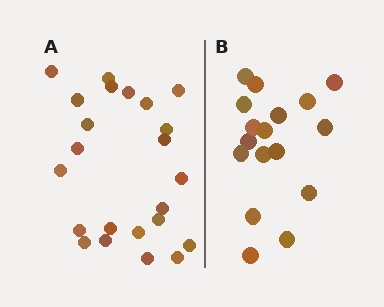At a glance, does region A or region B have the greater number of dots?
Region A (the left region) has more dots.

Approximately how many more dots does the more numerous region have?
Region A has about 6 more dots than region B.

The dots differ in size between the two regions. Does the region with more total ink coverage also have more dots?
No. Region B has more total ink coverage because its dots are larger, but region A actually contains more individual dots. Total area can be misleading — the number of items is what matters here.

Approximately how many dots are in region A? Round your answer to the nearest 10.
About 20 dots. (The exact count is 23, which rounds to 20.)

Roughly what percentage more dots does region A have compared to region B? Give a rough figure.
About 35% more.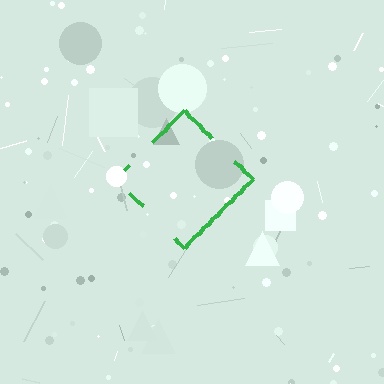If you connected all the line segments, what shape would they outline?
They would outline a diamond.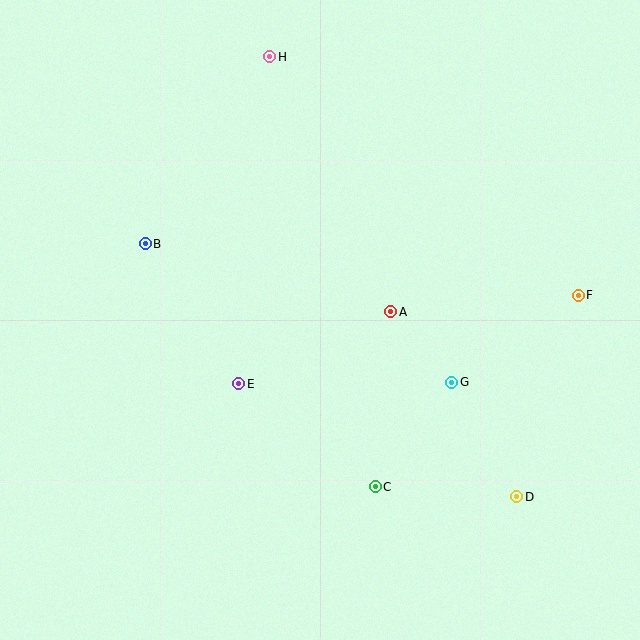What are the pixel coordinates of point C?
Point C is at (375, 487).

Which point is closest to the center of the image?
Point A at (391, 312) is closest to the center.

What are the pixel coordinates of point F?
Point F is at (578, 295).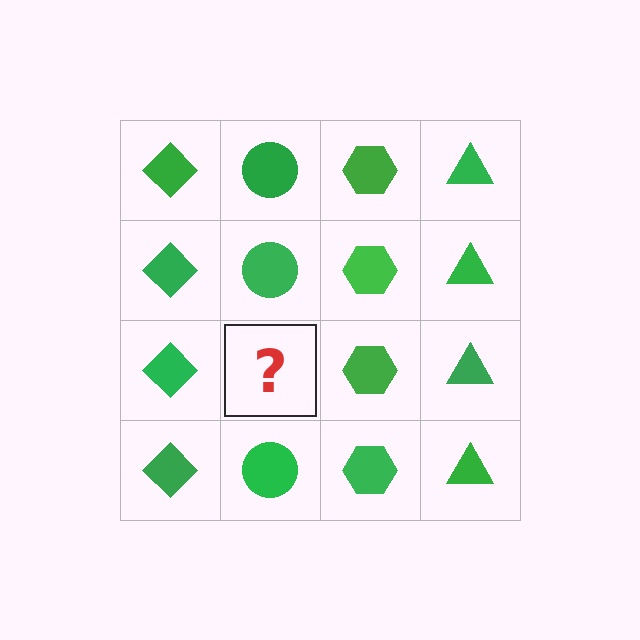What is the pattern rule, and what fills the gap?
The rule is that each column has a consistent shape. The gap should be filled with a green circle.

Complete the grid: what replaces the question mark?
The question mark should be replaced with a green circle.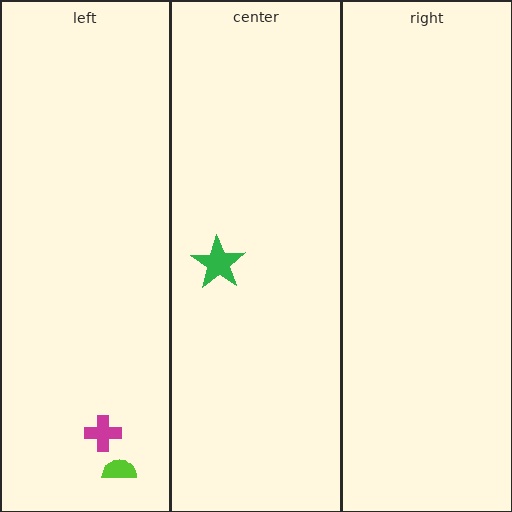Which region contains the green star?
The center region.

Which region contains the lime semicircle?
The left region.